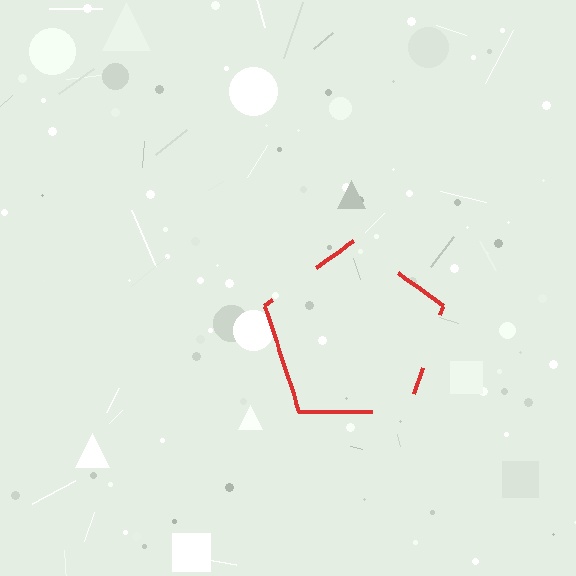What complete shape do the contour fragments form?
The contour fragments form a pentagon.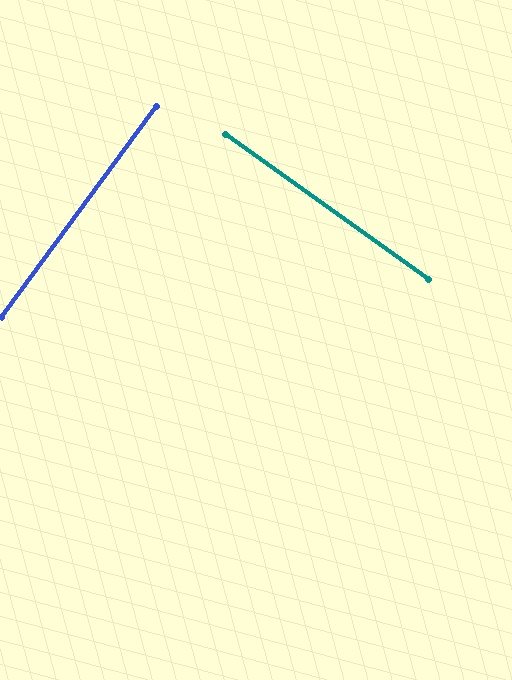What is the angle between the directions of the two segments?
Approximately 89 degrees.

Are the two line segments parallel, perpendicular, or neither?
Perpendicular — they meet at approximately 89°.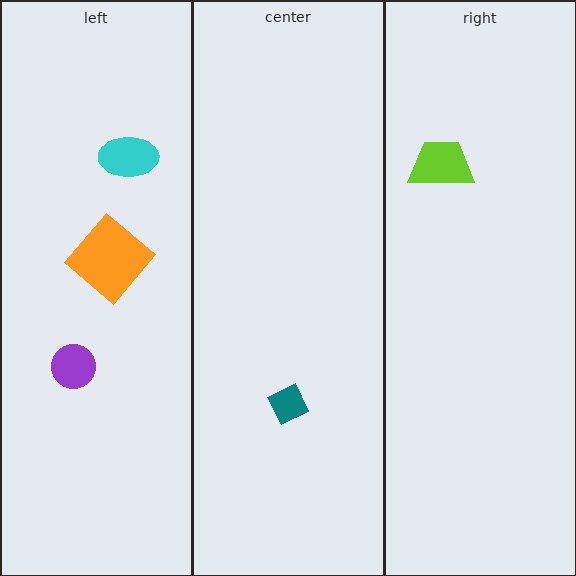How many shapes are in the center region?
1.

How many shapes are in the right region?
1.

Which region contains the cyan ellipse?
The left region.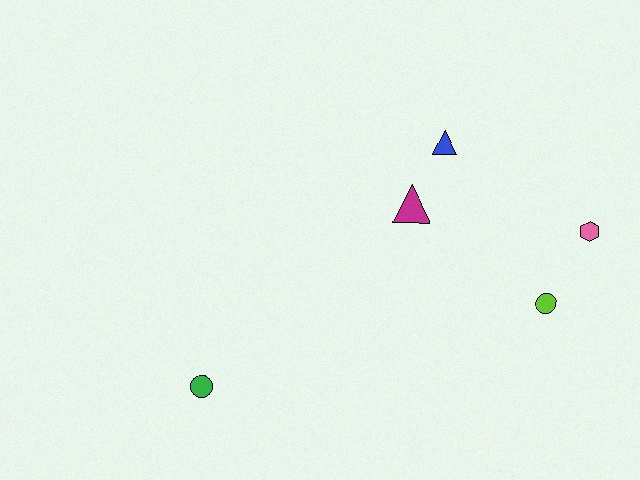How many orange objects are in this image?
There are no orange objects.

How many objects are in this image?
There are 5 objects.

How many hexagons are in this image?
There is 1 hexagon.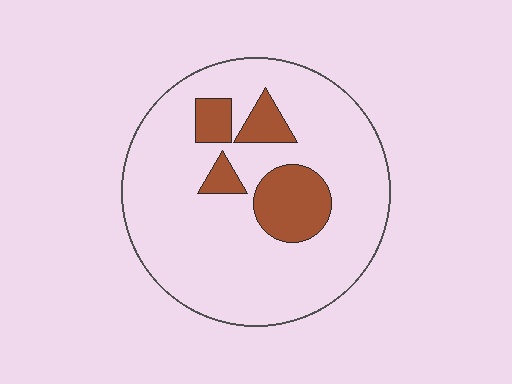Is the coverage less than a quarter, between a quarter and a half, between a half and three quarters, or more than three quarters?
Less than a quarter.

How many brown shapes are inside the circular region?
4.